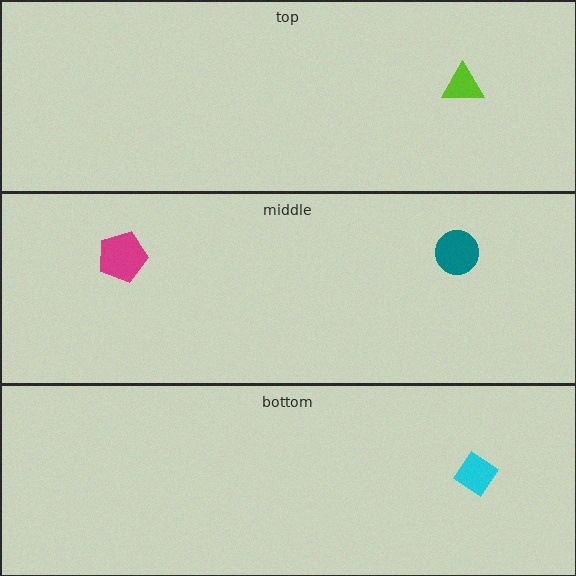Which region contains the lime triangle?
The top region.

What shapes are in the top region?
The lime triangle.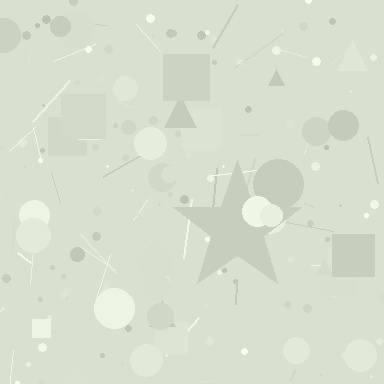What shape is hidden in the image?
A star is hidden in the image.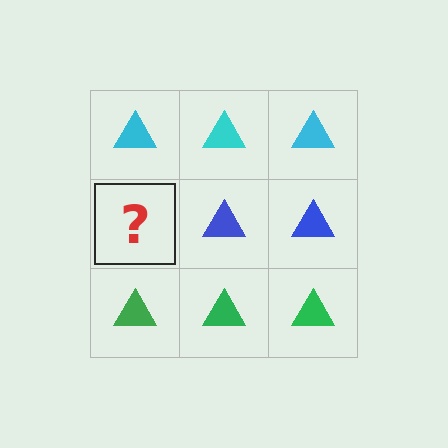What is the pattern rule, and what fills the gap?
The rule is that each row has a consistent color. The gap should be filled with a blue triangle.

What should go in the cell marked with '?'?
The missing cell should contain a blue triangle.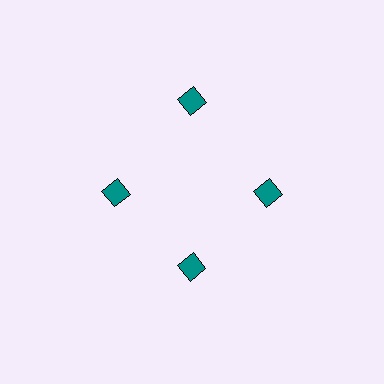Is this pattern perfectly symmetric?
No. The 4 teal squares are arranged in a ring, but one element near the 12 o'clock position is pushed outward from the center, breaking the 4-fold rotational symmetry.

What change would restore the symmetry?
The symmetry would be restored by moving it inward, back onto the ring so that all 4 squares sit at equal angles and equal distance from the center.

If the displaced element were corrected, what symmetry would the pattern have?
It would have 4-fold rotational symmetry — the pattern would map onto itself every 90 degrees.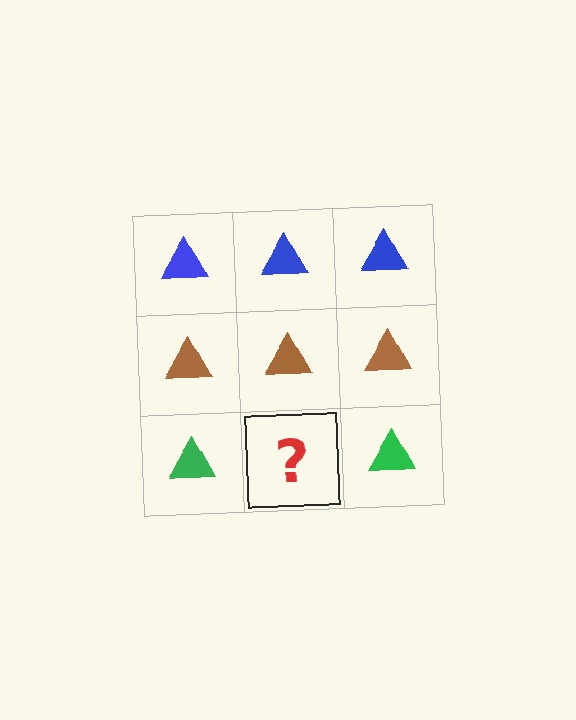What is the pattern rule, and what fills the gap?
The rule is that each row has a consistent color. The gap should be filled with a green triangle.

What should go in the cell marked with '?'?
The missing cell should contain a green triangle.